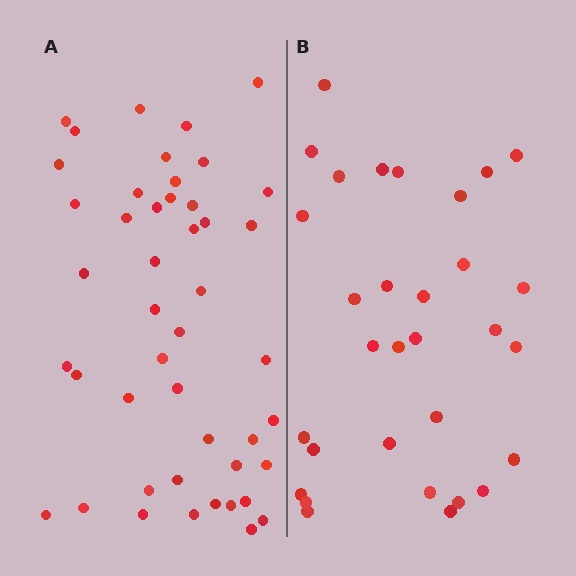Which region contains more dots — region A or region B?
Region A (the left region) has more dots.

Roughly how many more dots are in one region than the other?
Region A has approximately 15 more dots than region B.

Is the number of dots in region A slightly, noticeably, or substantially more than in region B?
Region A has substantially more. The ratio is roughly 1.5 to 1.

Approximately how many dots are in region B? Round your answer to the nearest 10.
About 30 dots. (The exact count is 31, which rounds to 30.)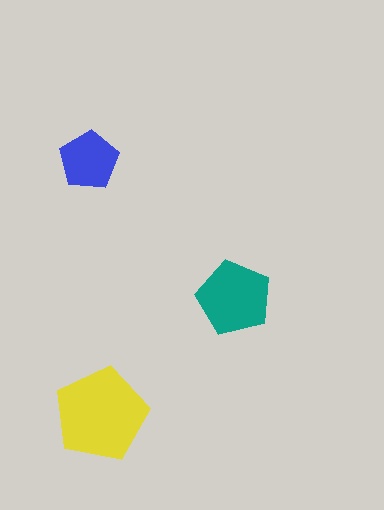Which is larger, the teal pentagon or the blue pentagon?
The teal one.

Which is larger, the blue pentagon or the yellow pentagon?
The yellow one.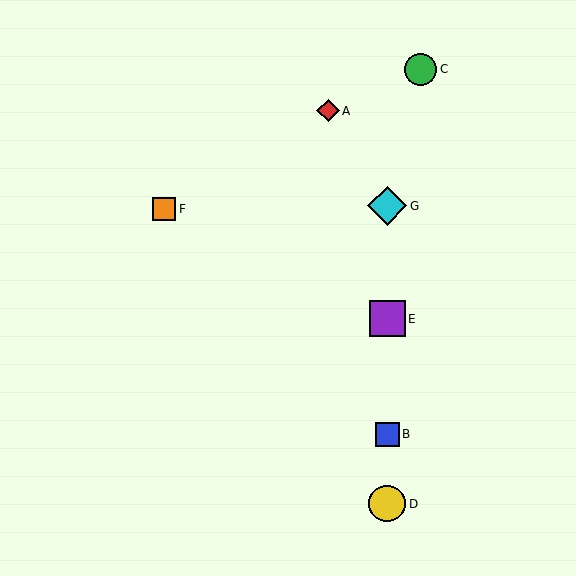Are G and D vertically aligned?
Yes, both are at x≈387.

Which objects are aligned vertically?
Objects B, D, E, G are aligned vertically.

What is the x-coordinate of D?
Object D is at x≈387.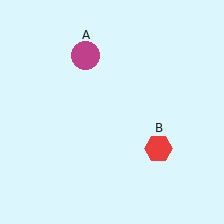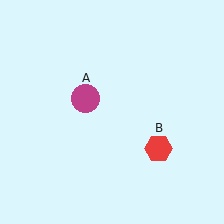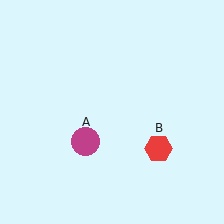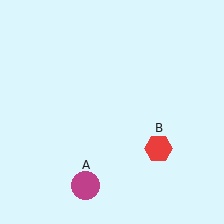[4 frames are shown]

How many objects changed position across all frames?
1 object changed position: magenta circle (object A).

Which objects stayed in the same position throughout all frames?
Red hexagon (object B) remained stationary.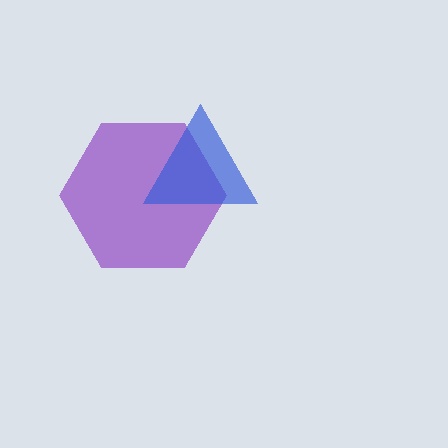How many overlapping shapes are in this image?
There are 2 overlapping shapes in the image.